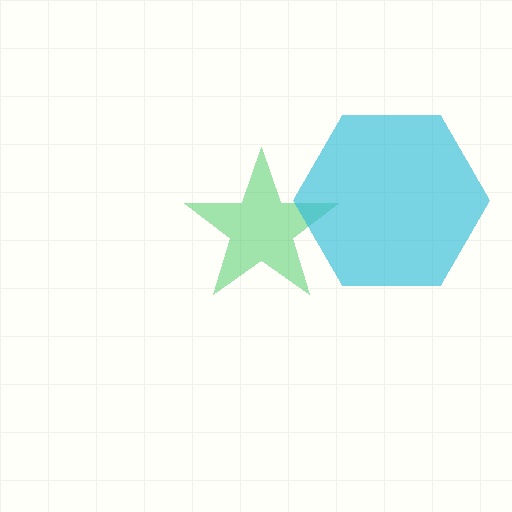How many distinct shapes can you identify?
There are 2 distinct shapes: a green star, a cyan hexagon.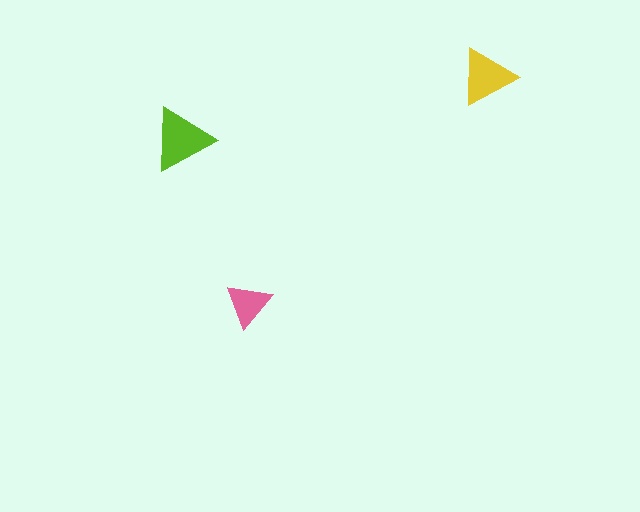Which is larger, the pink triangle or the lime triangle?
The lime one.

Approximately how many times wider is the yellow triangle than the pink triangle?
About 1.5 times wider.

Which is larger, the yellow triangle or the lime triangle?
The lime one.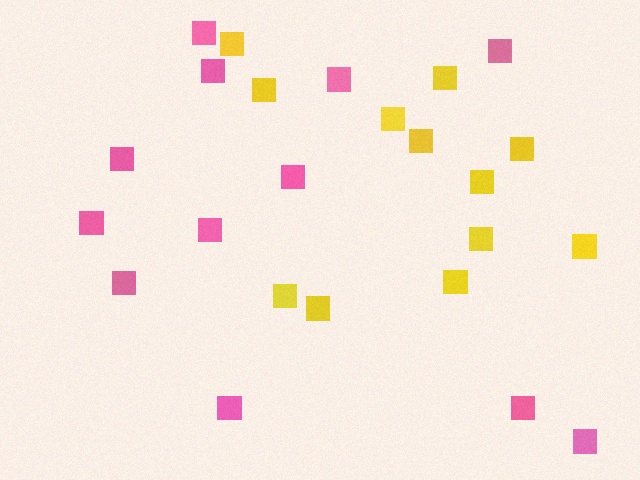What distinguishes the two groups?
There are 2 groups: one group of pink squares (12) and one group of yellow squares (12).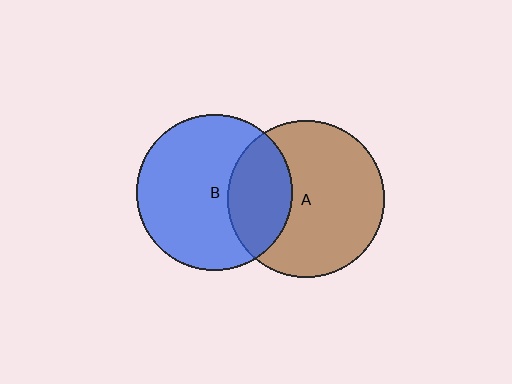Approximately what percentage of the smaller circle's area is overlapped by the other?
Approximately 30%.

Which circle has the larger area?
Circle A (brown).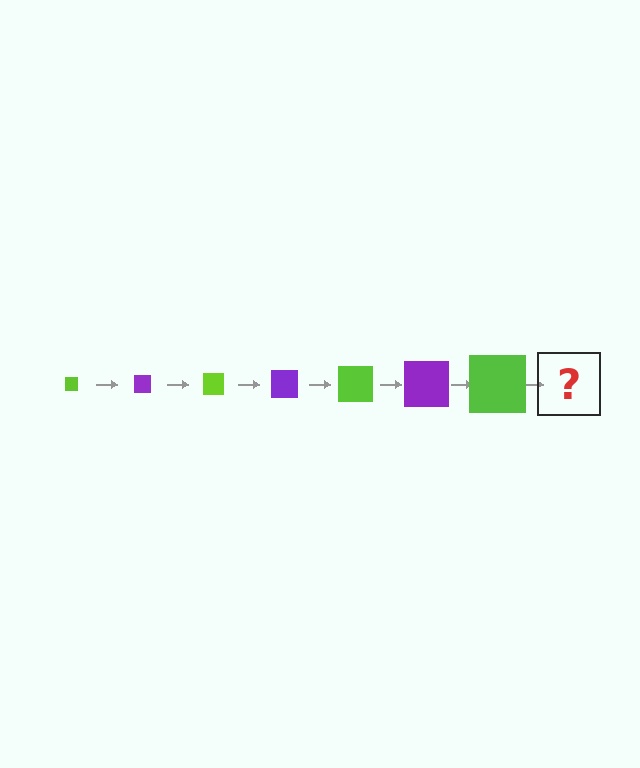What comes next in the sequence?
The next element should be a purple square, larger than the previous one.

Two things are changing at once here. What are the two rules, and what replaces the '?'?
The two rules are that the square grows larger each step and the color cycles through lime and purple. The '?' should be a purple square, larger than the previous one.